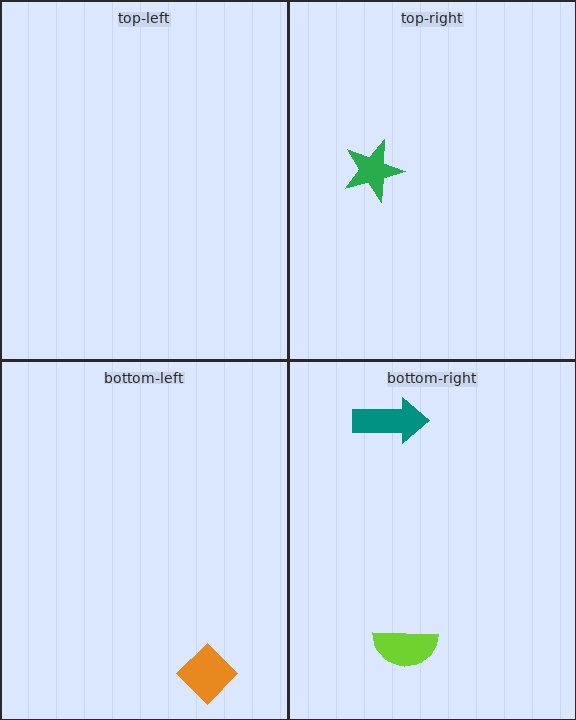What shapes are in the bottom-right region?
The lime semicircle, the teal arrow.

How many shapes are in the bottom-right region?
2.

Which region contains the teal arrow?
The bottom-right region.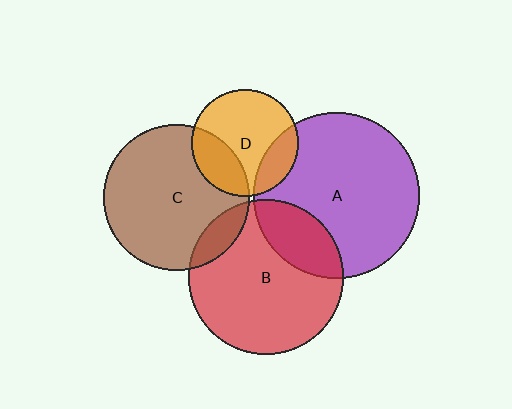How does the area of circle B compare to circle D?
Approximately 2.1 times.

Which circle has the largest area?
Circle A (purple).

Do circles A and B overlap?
Yes.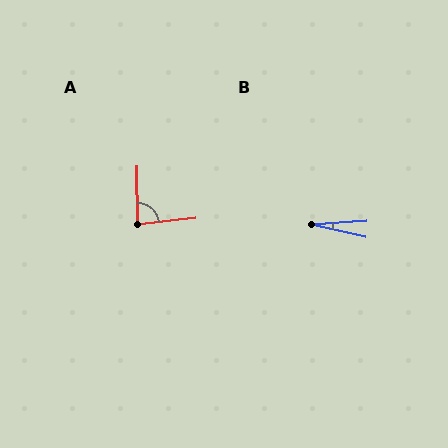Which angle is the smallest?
B, at approximately 16 degrees.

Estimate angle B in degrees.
Approximately 16 degrees.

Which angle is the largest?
A, at approximately 84 degrees.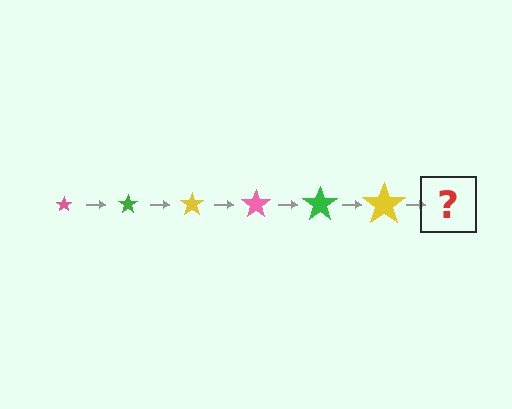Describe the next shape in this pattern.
It should be a pink star, larger than the previous one.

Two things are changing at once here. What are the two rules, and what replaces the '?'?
The two rules are that the star grows larger each step and the color cycles through pink, green, and yellow. The '?' should be a pink star, larger than the previous one.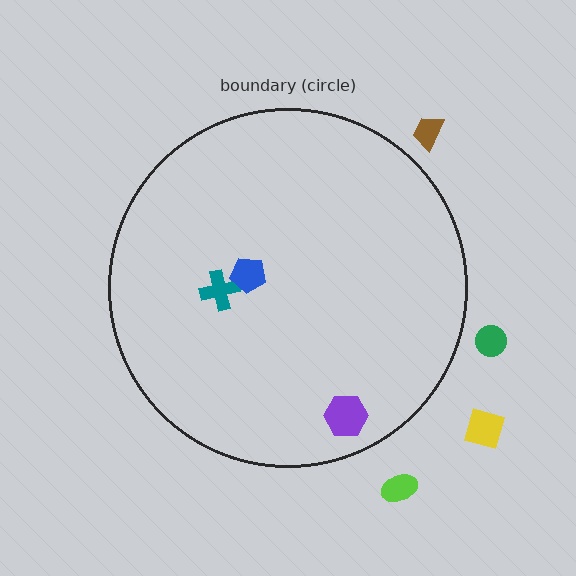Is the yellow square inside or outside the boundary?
Outside.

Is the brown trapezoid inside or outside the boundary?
Outside.